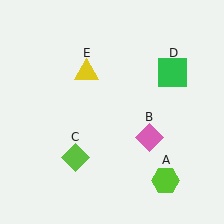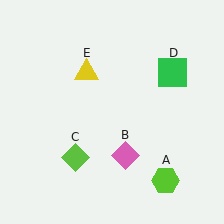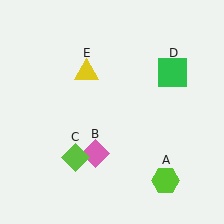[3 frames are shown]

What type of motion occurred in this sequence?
The pink diamond (object B) rotated clockwise around the center of the scene.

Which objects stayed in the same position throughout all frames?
Lime hexagon (object A) and lime diamond (object C) and green square (object D) and yellow triangle (object E) remained stationary.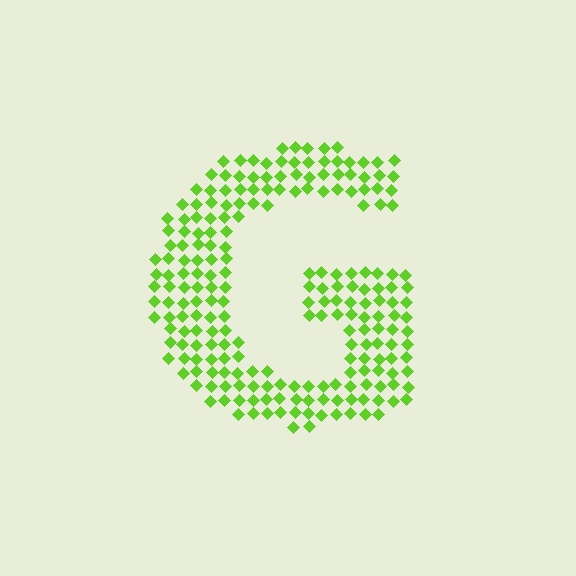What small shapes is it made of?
It is made of small diamonds.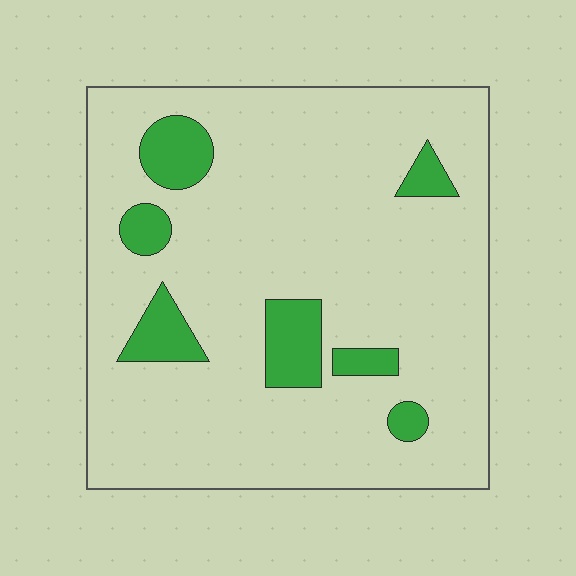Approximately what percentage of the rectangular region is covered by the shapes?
Approximately 15%.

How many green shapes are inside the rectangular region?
7.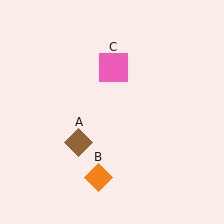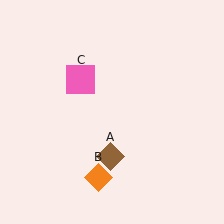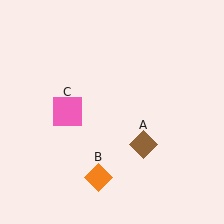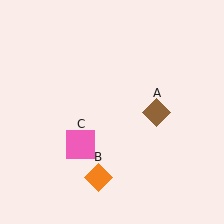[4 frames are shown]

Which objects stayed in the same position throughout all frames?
Orange diamond (object B) remained stationary.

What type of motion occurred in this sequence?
The brown diamond (object A), pink square (object C) rotated counterclockwise around the center of the scene.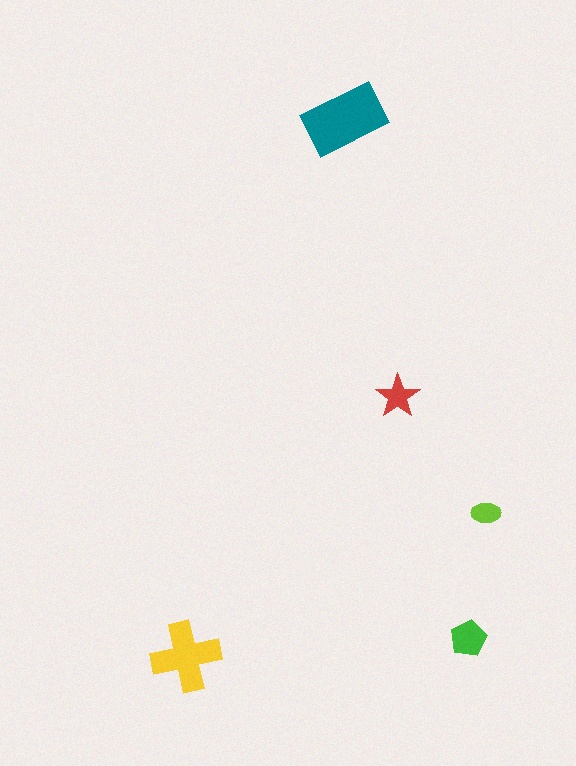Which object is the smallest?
The lime ellipse.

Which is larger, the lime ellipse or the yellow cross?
The yellow cross.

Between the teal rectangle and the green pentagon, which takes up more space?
The teal rectangle.